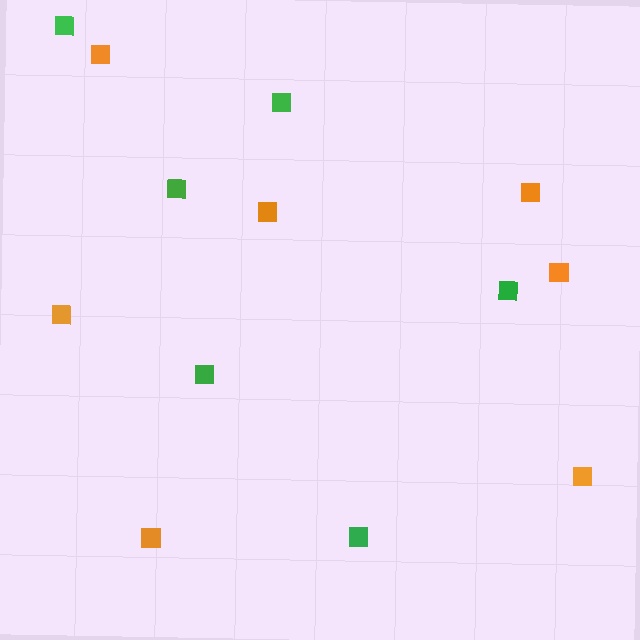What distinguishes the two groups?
There are 2 groups: one group of green squares (6) and one group of orange squares (7).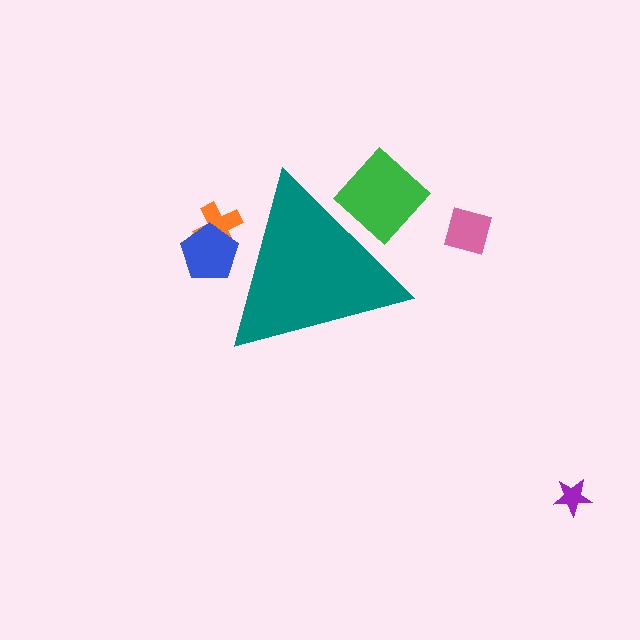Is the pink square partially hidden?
No, the pink square is fully visible.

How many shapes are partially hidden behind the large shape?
3 shapes are partially hidden.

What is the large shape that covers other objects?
A teal triangle.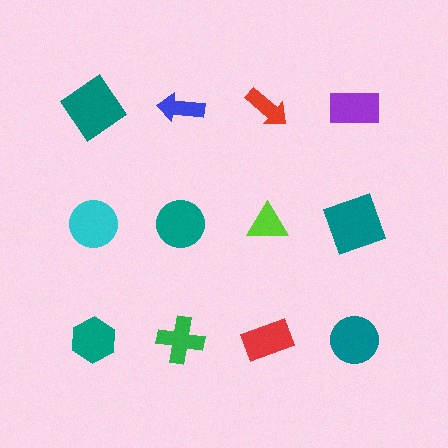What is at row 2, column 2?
A teal circle.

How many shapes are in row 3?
4 shapes.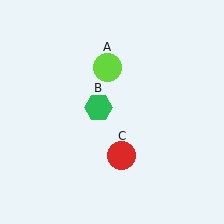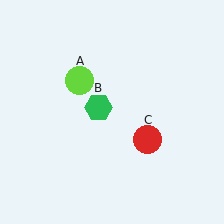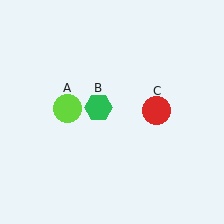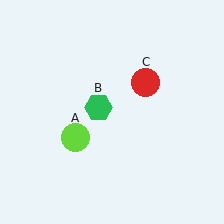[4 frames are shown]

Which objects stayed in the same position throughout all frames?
Green hexagon (object B) remained stationary.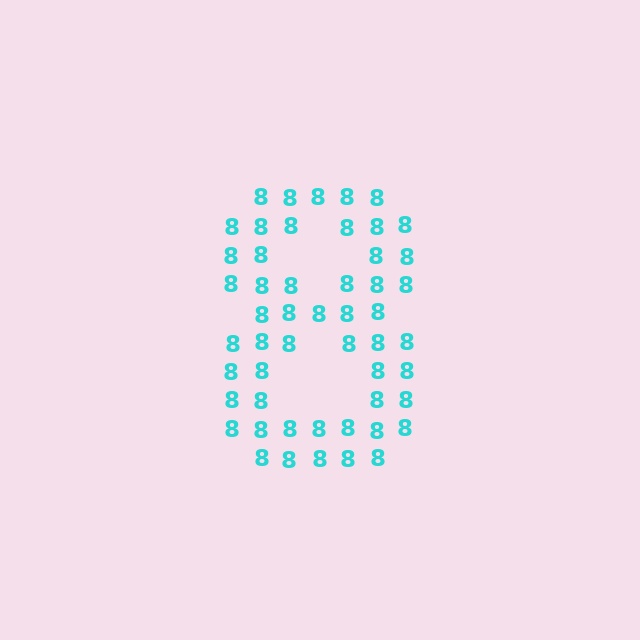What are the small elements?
The small elements are digit 8's.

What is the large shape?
The large shape is the digit 8.